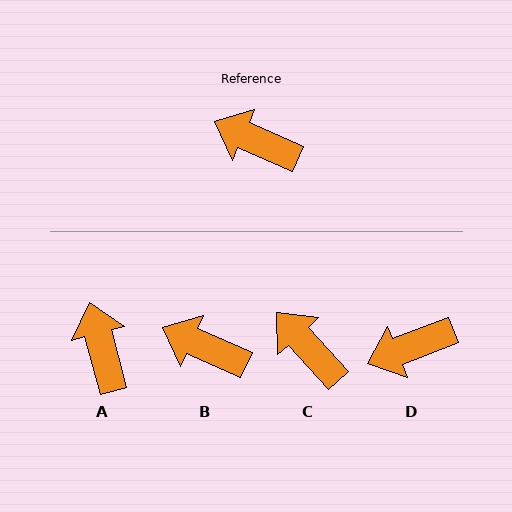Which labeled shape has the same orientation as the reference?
B.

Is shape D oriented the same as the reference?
No, it is off by about 45 degrees.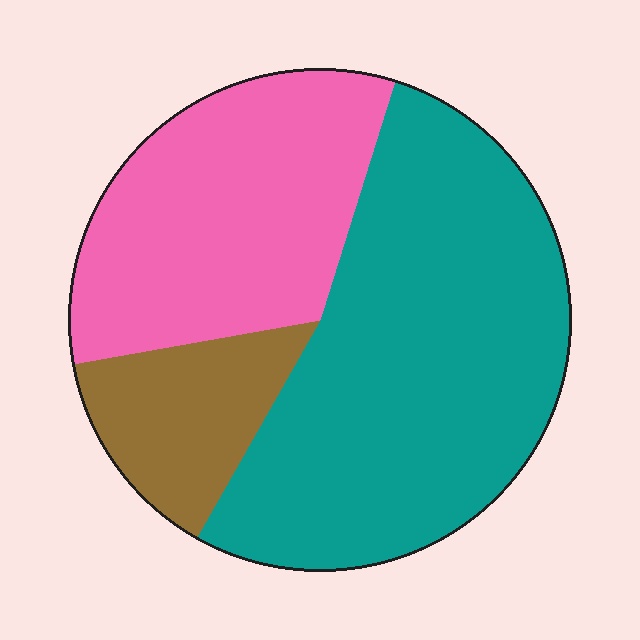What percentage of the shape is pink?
Pink covers 33% of the shape.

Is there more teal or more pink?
Teal.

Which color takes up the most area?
Teal, at roughly 55%.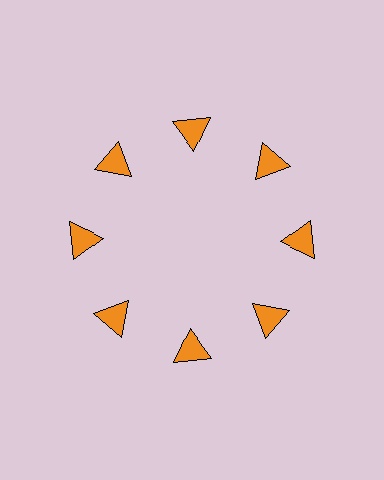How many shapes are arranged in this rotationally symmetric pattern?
There are 8 shapes, arranged in 8 groups of 1.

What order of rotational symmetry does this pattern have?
This pattern has 8-fold rotational symmetry.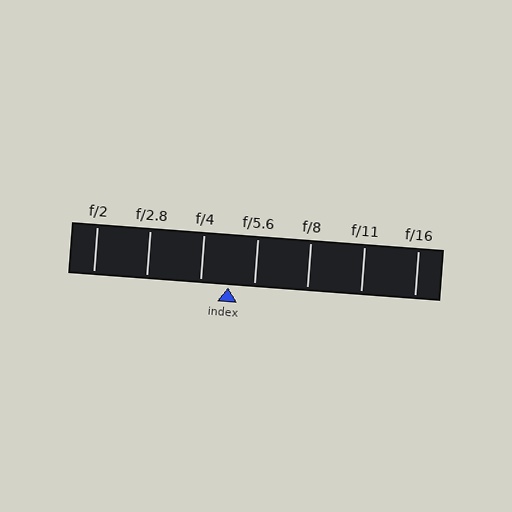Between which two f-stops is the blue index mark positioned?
The index mark is between f/4 and f/5.6.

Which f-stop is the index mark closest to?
The index mark is closest to f/5.6.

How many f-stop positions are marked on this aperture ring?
There are 7 f-stop positions marked.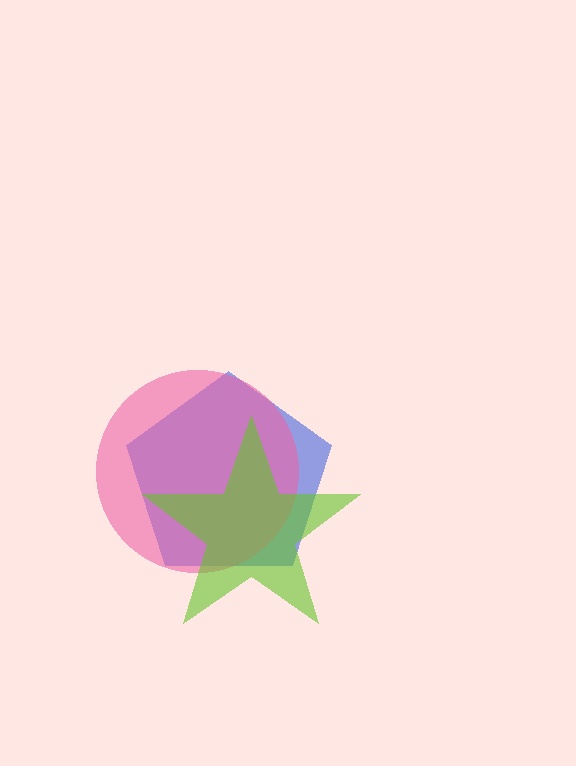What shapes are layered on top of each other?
The layered shapes are: a blue pentagon, a pink circle, a lime star.